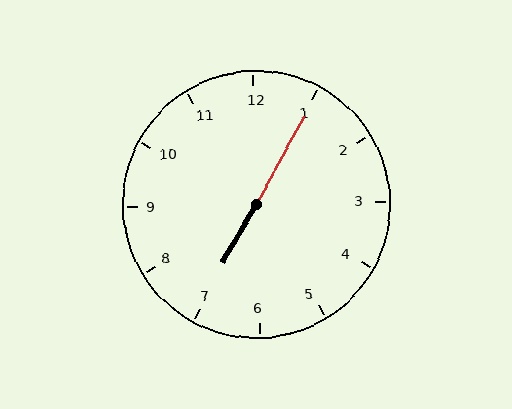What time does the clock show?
7:05.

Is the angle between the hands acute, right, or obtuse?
It is obtuse.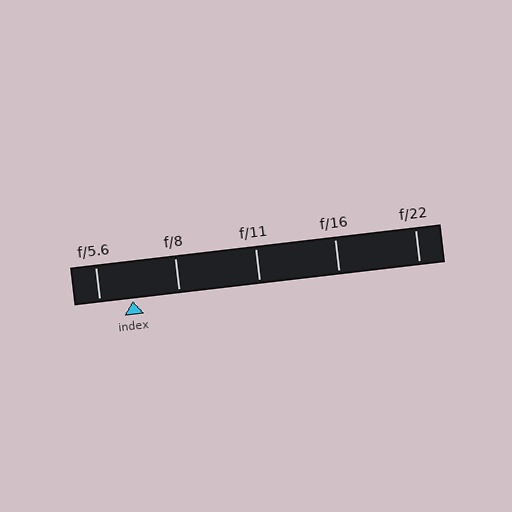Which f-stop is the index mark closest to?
The index mark is closest to f/5.6.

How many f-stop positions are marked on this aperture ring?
There are 5 f-stop positions marked.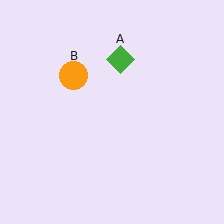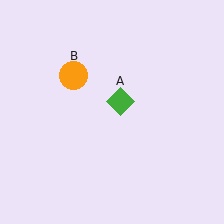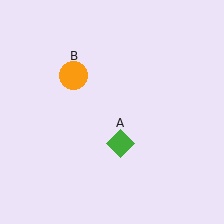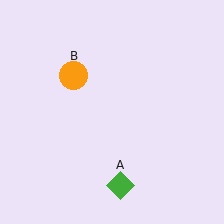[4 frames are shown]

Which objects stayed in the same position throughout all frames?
Orange circle (object B) remained stationary.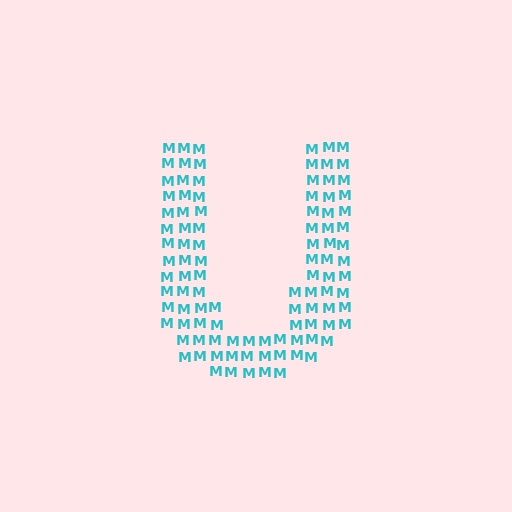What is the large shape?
The large shape is the letter U.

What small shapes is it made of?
It is made of small letter M's.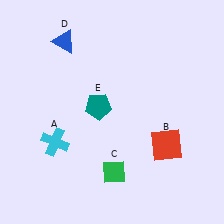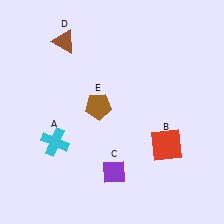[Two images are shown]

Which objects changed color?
C changed from green to purple. D changed from blue to brown. E changed from teal to brown.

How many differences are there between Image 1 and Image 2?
There are 3 differences between the two images.